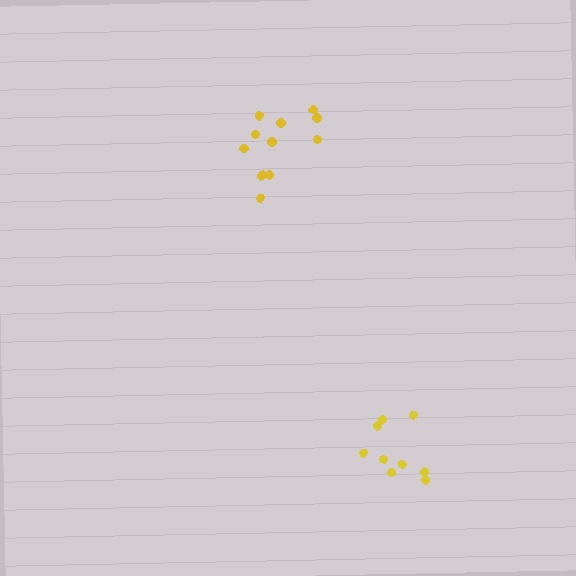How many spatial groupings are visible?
There are 2 spatial groupings.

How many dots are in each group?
Group 1: 11 dots, Group 2: 9 dots (20 total).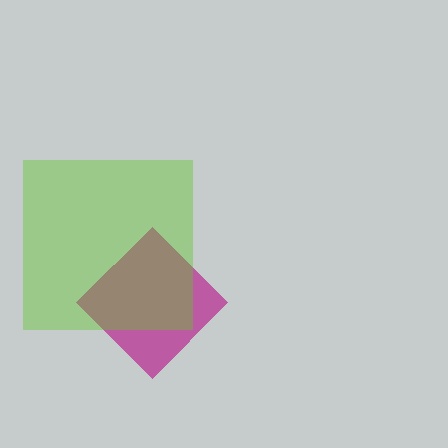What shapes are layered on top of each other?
The layered shapes are: a magenta diamond, a lime square.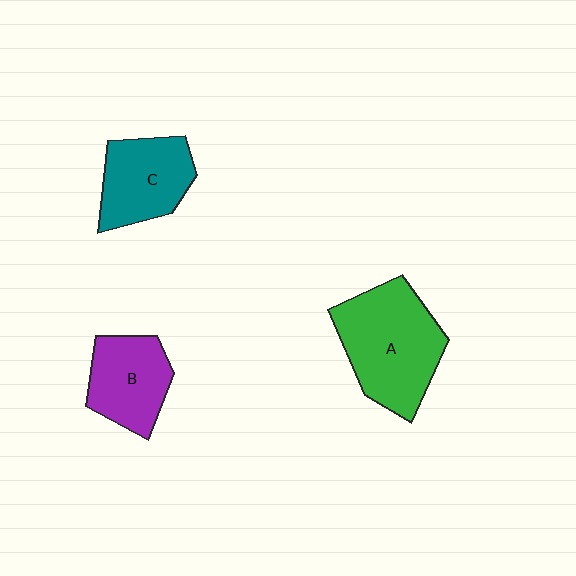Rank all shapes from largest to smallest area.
From largest to smallest: A (green), C (teal), B (purple).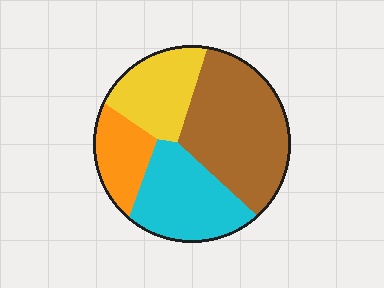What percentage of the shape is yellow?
Yellow covers about 20% of the shape.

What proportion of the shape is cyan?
Cyan takes up between a sixth and a third of the shape.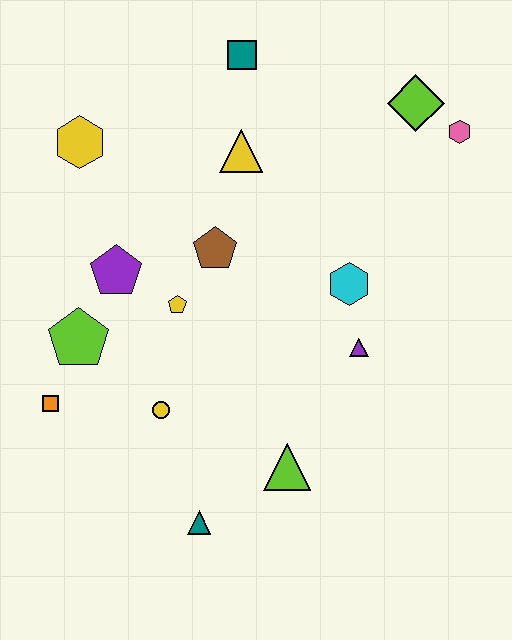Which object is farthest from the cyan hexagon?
The orange square is farthest from the cyan hexagon.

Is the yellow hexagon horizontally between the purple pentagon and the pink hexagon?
No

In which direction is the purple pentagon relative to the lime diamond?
The purple pentagon is to the left of the lime diamond.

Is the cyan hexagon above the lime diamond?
No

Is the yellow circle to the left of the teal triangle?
Yes